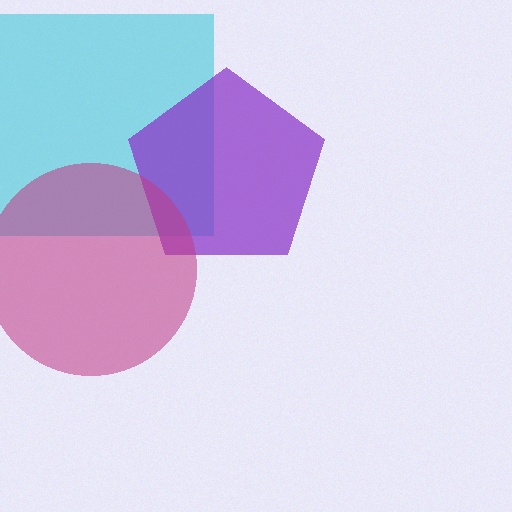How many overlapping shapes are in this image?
There are 3 overlapping shapes in the image.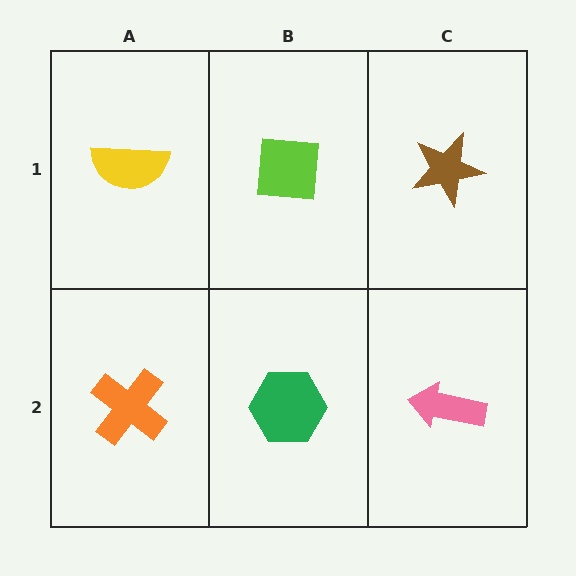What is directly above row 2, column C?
A brown star.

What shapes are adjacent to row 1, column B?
A green hexagon (row 2, column B), a yellow semicircle (row 1, column A), a brown star (row 1, column C).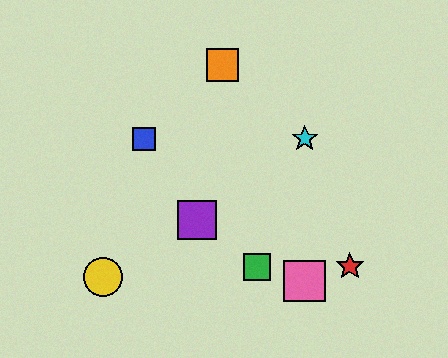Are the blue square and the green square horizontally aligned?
No, the blue square is at y≈139 and the green square is at y≈267.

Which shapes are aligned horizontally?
The blue square, the cyan star are aligned horizontally.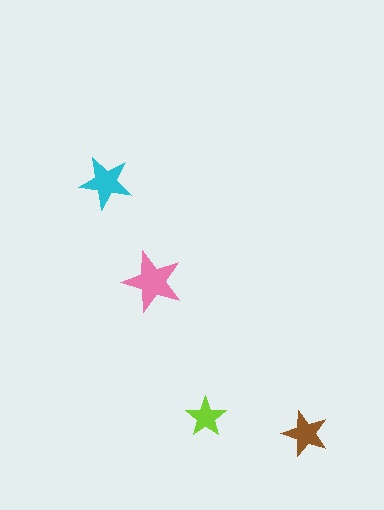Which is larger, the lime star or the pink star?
The pink one.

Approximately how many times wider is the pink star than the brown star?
About 1.5 times wider.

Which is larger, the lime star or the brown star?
The brown one.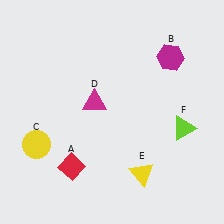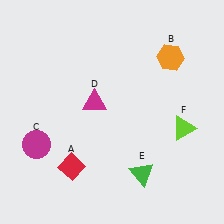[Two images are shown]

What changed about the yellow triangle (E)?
In Image 1, E is yellow. In Image 2, it changed to green.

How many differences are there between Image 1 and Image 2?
There are 3 differences between the two images.